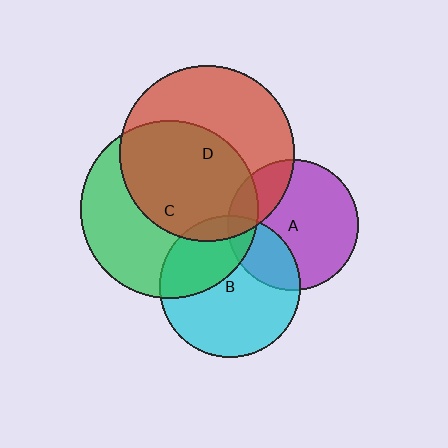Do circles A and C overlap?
Yes.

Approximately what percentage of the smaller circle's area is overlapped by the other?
Approximately 15%.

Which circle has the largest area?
Circle C (green).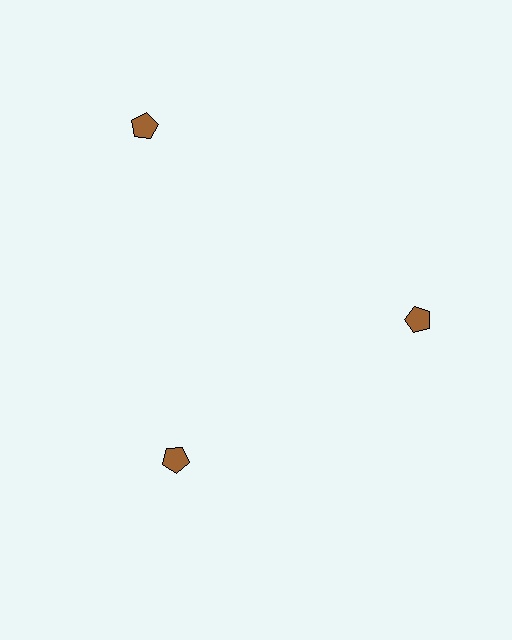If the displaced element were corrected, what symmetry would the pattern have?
It would have 3-fold rotational symmetry — the pattern would map onto itself every 120 degrees.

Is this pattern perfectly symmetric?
No. The 3 brown pentagons are arranged in a ring, but one element near the 11 o'clock position is pushed outward from the center, breaking the 3-fold rotational symmetry.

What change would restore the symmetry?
The symmetry would be restored by moving it inward, back onto the ring so that all 3 pentagons sit at equal angles and equal distance from the center.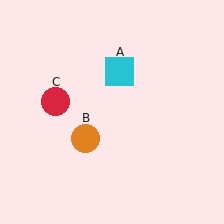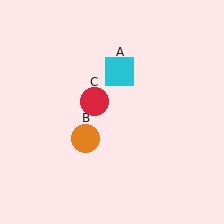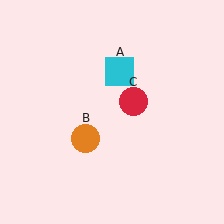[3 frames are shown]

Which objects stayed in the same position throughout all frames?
Cyan square (object A) and orange circle (object B) remained stationary.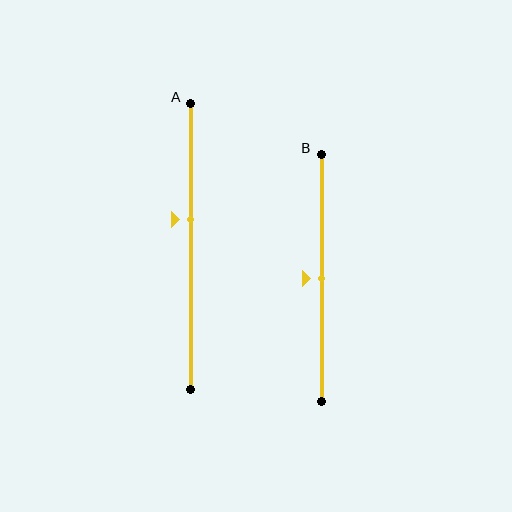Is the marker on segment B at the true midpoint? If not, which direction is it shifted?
Yes, the marker on segment B is at the true midpoint.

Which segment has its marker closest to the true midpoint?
Segment B has its marker closest to the true midpoint.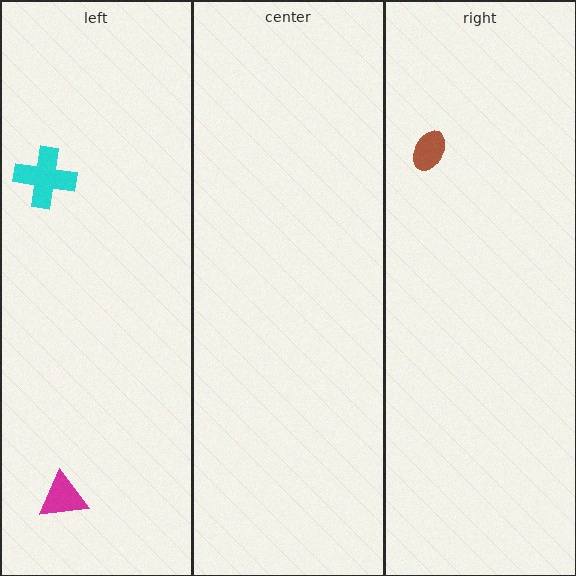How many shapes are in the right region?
1.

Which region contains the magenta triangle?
The left region.